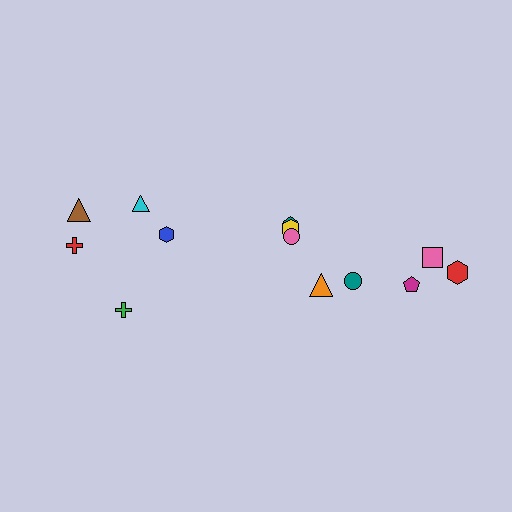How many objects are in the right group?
There are 8 objects.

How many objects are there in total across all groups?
There are 13 objects.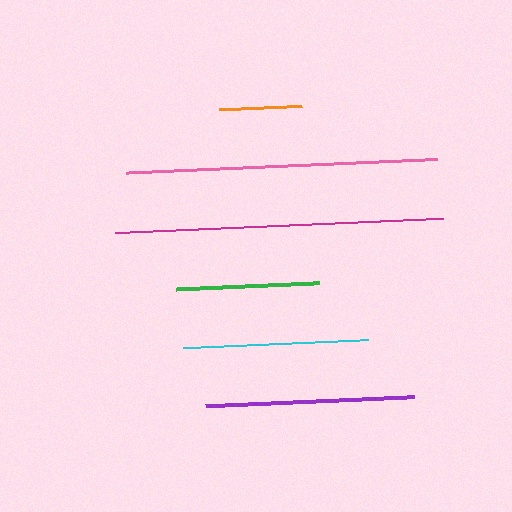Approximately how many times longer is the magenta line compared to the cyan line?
The magenta line is approximately 1.8 times the length of the cyan line.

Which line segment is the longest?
The magenta line is the longest at approximately 328 pixels.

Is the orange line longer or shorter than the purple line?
The purple line is longer than the orange line.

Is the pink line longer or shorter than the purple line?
The pink line is longer than the purple line.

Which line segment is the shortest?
The orange line is the shortest at approximately 83 pixels.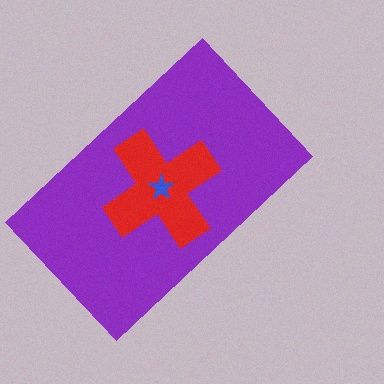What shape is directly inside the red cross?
The blue star.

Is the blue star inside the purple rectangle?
Yes.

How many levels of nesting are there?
3.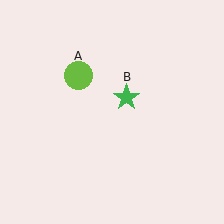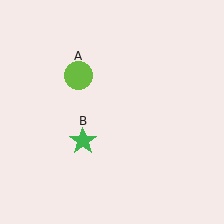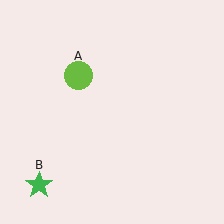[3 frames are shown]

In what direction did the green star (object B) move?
The green star (object B) moved down and to the left.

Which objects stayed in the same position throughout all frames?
Lime circle (object A) remained stationary.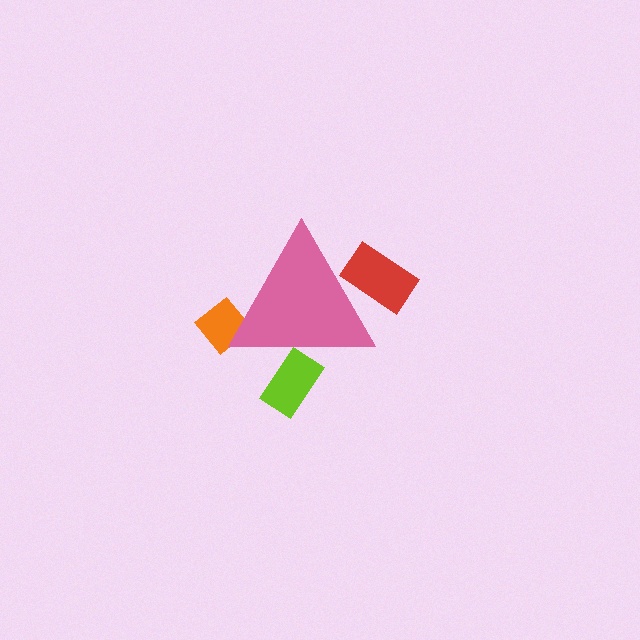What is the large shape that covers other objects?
A pink triangle.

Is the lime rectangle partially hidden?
Yes, the lime rectangle is partially hidden behind the pink triangle.